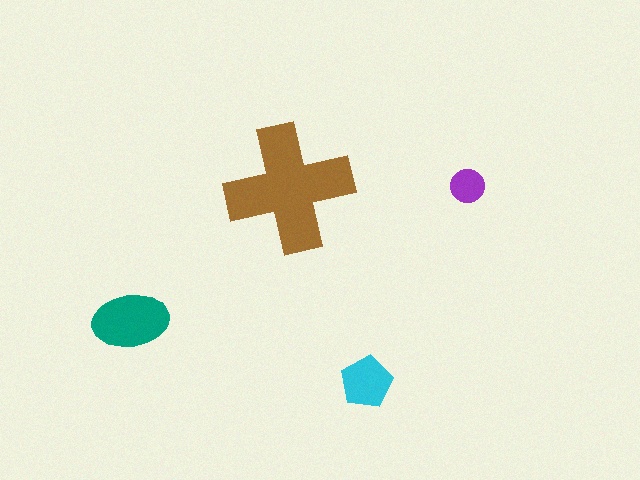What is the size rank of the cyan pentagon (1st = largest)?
3rd.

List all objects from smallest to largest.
The purple circle, the cyan pentagon, the teal ellipse, the brown cross.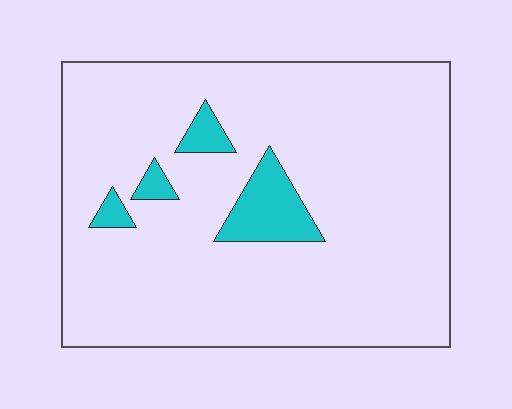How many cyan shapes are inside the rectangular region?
4.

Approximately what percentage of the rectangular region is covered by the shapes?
Approximately 10%.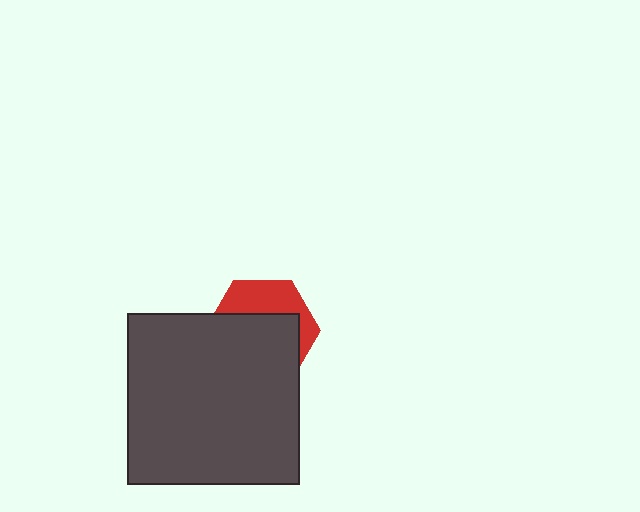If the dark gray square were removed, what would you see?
You would see the complete red hexagon.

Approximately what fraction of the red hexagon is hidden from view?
Roughly 63% of the red hexagon is hidden behind the dark gray square.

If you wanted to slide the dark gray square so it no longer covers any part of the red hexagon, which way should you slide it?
Slide it down — that is the most direct way to separate the two shapes.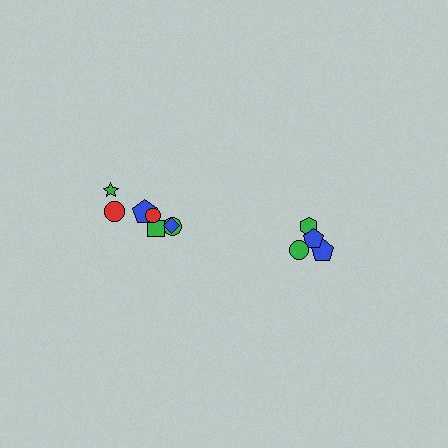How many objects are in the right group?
There are 4 objects.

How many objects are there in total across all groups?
There are 11 objects.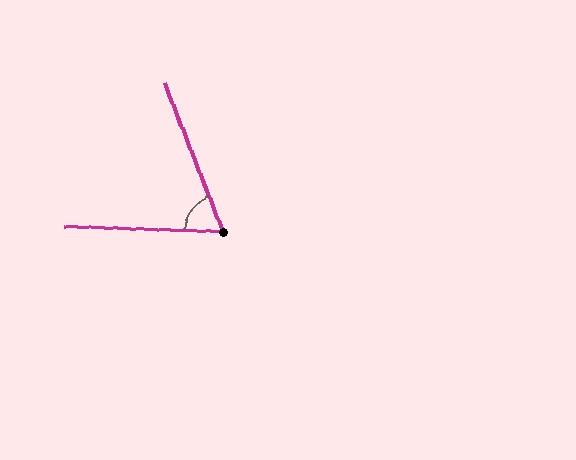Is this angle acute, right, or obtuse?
It is acute.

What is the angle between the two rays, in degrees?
Approximately 67 degrees.